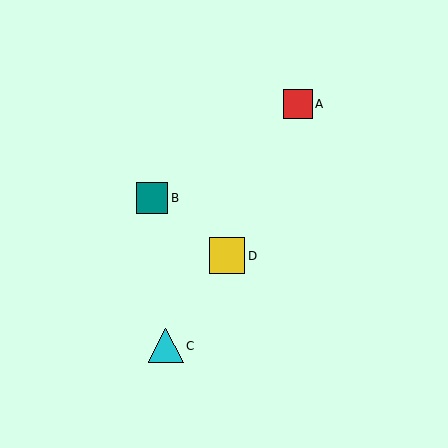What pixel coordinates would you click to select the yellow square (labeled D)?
Click at (227, 256) to select the yellow square D.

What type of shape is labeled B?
Shape B is a teal square.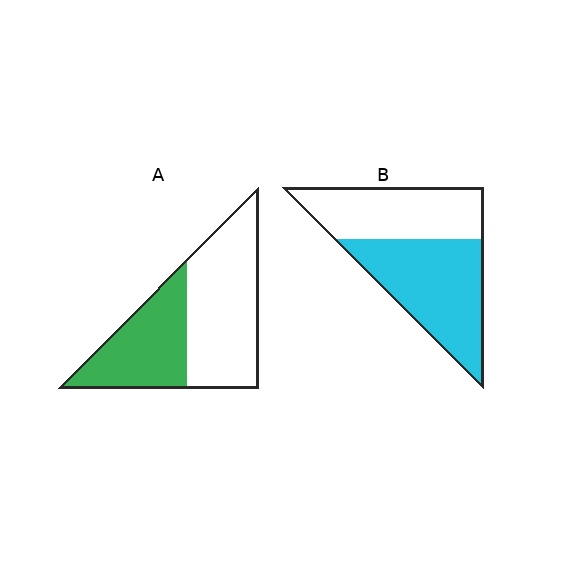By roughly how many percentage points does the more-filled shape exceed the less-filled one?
By roughly 15 percentage points (B over A).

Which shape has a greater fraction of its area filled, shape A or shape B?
Shape B.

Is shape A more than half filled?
No.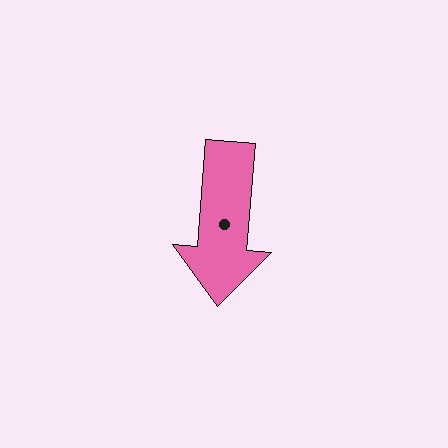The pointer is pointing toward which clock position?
Roughly 6 o'clock.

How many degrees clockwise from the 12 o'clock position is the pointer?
Approximately 184 degrees.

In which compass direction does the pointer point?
South.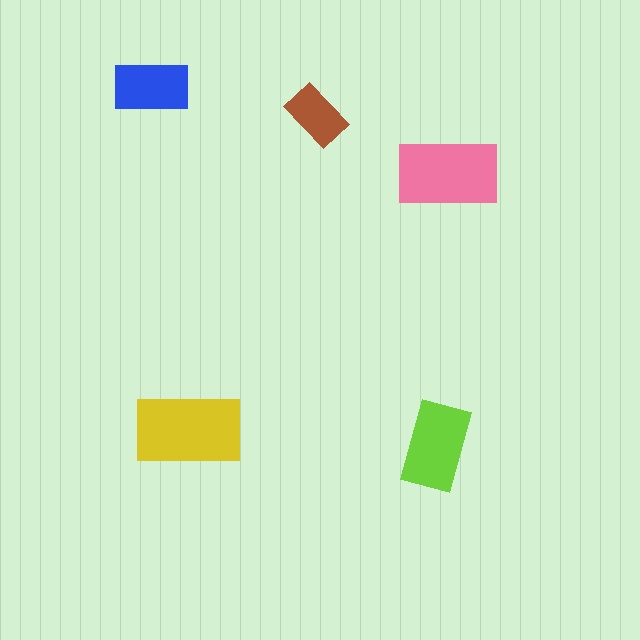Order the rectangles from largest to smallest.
the yellow one, the pink one, the lime one, the blue one, the brown one.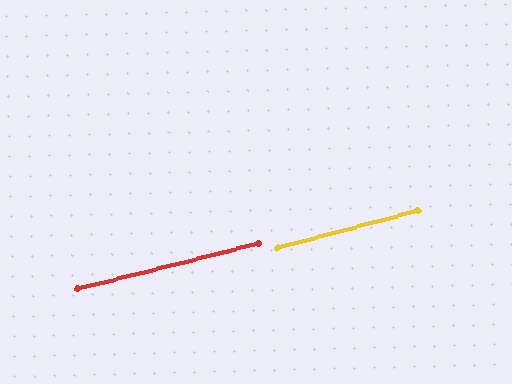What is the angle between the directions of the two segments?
Approximately 1 degree.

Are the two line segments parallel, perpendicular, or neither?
Parallel — their directions differ by only 0.6°.